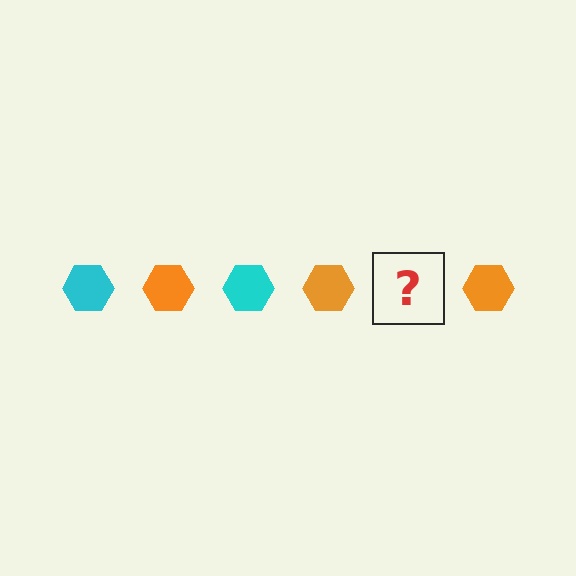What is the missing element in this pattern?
The missing element is a cyan hexagon.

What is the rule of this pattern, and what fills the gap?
The rule is that the pattern cycles through cyan, orange hexagons. The gap should be filled with a cyan hexagon.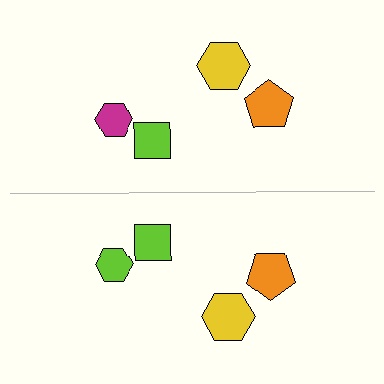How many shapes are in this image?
There are 8 shapes in this image.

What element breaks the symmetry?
The lime hexagon on the bottom side breaks the symmetry — its mirror counterpart is magenta.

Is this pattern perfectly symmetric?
No, the pattern is not perfectly symmetric. The lime hexagon on the bottom side breaks the symmetry — its mirror counterpart is magenta.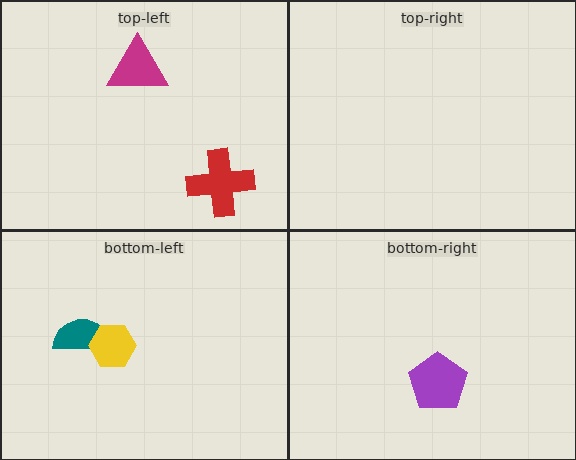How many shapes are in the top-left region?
2.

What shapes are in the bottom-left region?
The teal semicircle, the yellow hexagon.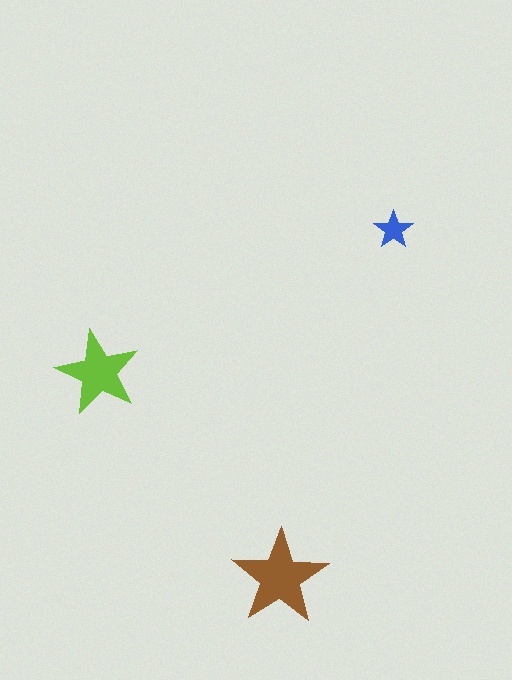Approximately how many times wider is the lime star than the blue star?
About 2 times wider.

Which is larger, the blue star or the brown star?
The brown one.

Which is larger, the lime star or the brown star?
The brown one.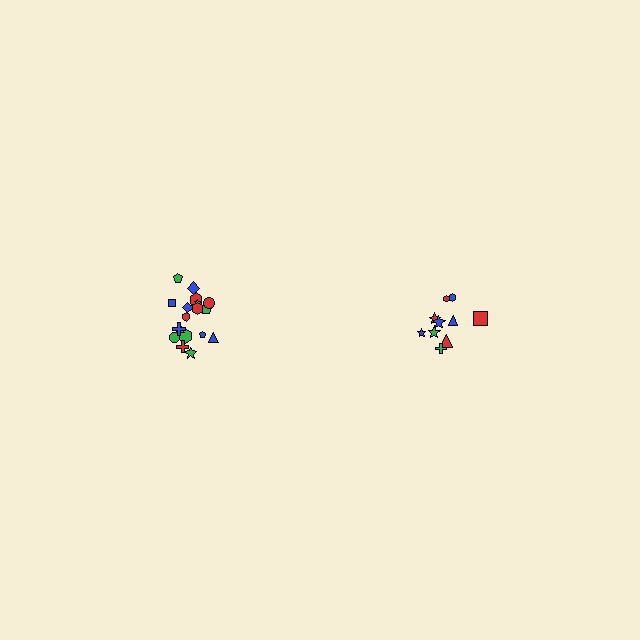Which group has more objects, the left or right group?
The left group.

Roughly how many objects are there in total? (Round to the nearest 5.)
Roughly 30 objects in total.